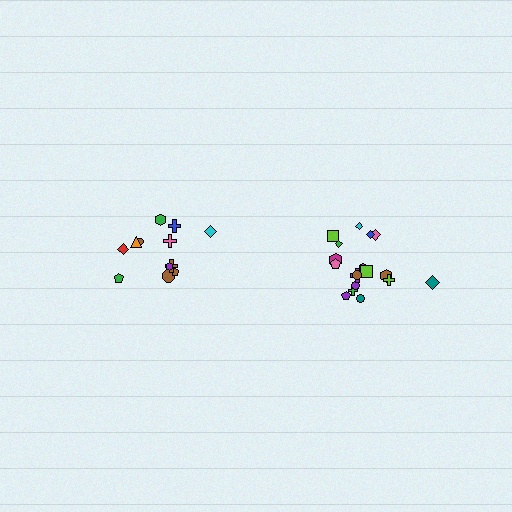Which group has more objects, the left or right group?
The right group.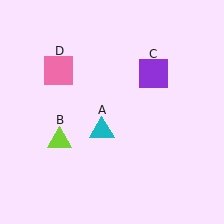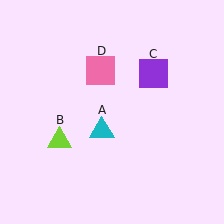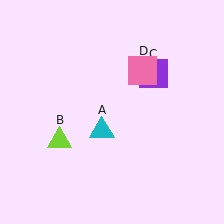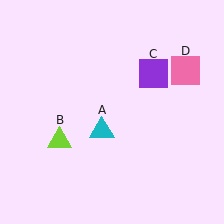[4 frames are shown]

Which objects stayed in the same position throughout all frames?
Cyan triangle (object A) and lime triangle (object B) and purple square (object C) remained stationary.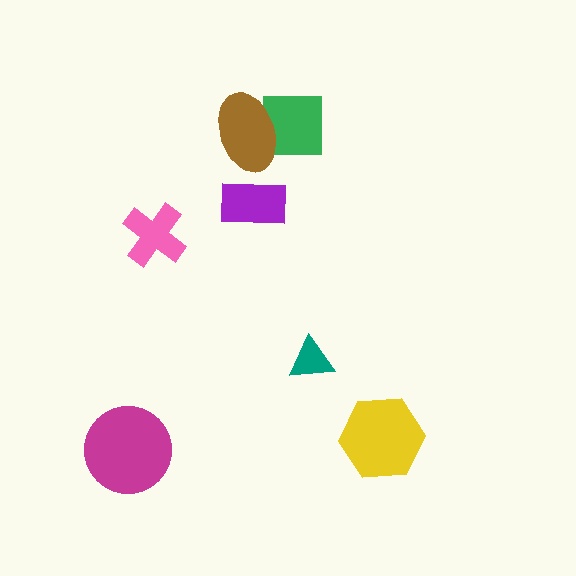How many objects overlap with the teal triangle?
0 objects overlap with the teal triangle.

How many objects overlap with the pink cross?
0 objects overlap with the pink cross.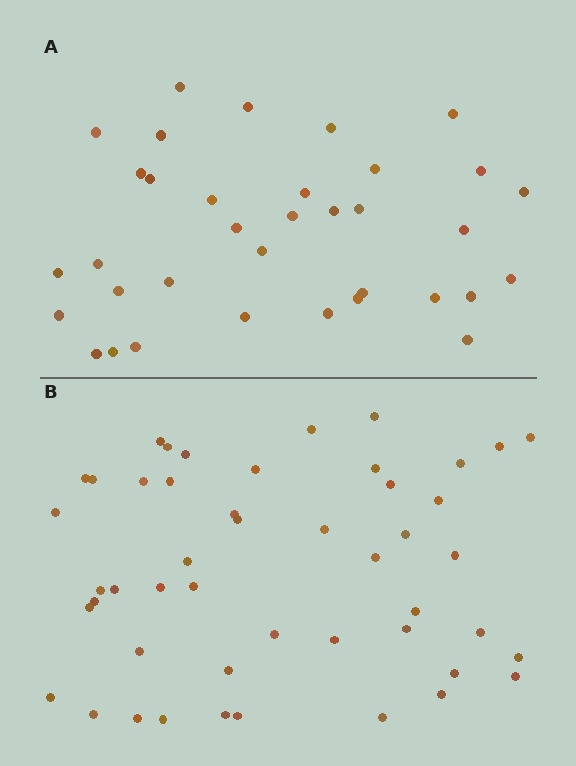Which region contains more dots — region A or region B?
Region B (the bottom region) has more dots.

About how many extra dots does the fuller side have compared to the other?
Region B has approximately 15 more dots than region A.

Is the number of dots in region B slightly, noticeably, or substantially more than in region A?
Region B has noticeably more, but not dramatically so. The ratio is roughly 1.4 to 1.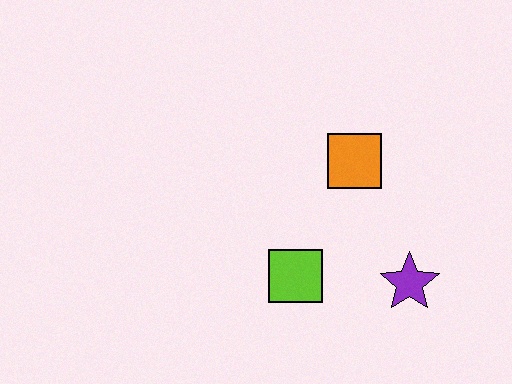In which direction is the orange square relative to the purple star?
The orange square is above the purple star.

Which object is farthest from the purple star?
The orange square is farthest from the purple star.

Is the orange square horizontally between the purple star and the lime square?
Yes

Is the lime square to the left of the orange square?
Yes